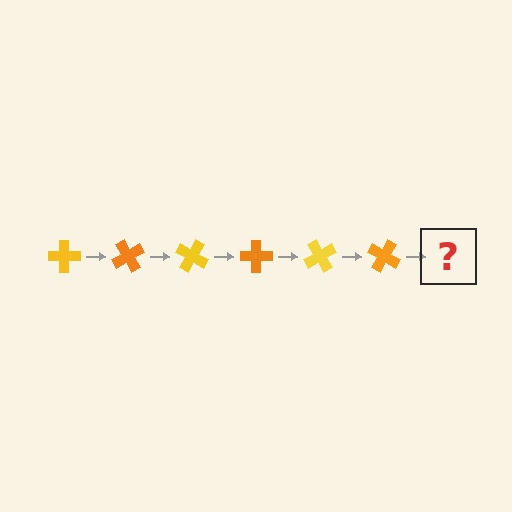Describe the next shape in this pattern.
It should be a yellow cross, rotated 360 degrees from the start.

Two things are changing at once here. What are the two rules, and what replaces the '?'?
The two rules are that it rotates 60 degrees each step and the color cycles through yellow and orange. The '?' should be a yellow cross, rotated 360 degrees from the start.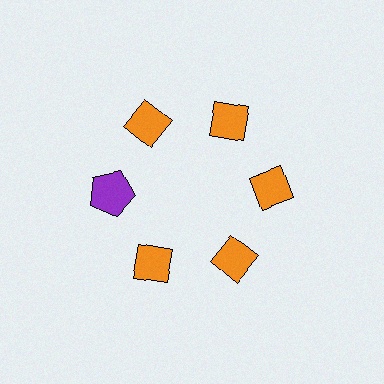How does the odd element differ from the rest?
It differs in both color (purple instead of orange) and shape (pentagon instead of diamond).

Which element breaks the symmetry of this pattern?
The purple pentagon at roughly the 9 o'clock position breaks the symmetry. All other shapes are orange diamonds.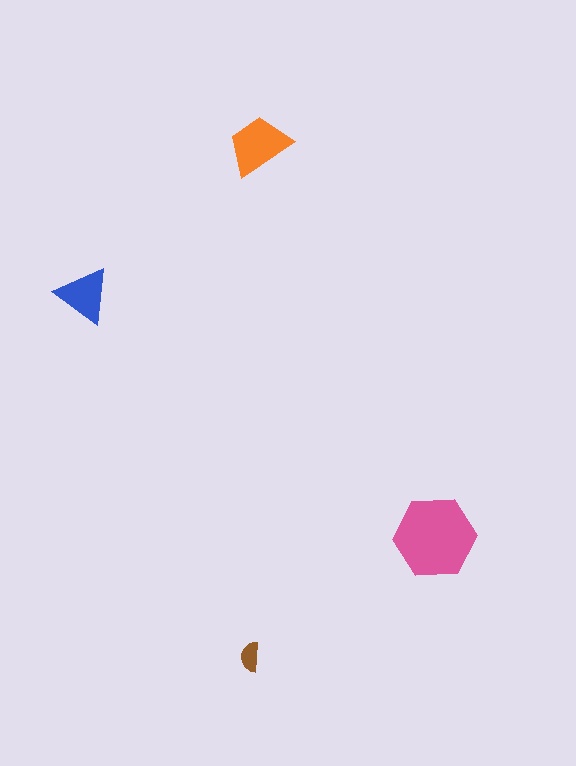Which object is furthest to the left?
The blue triangle is leftmost.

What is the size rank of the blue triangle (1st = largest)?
3rd.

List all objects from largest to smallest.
The pink hexagon, the orange trapezoid, the blue triangle, the brown semicircle.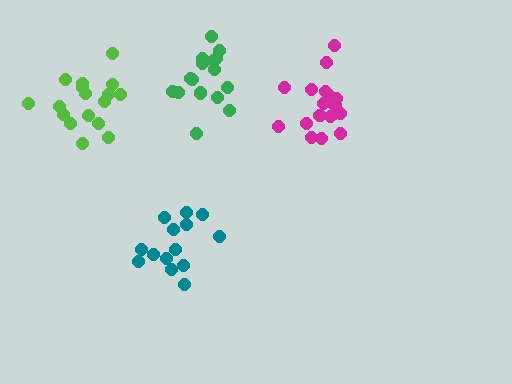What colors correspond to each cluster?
The clusters are colored: green, teal, lime, magenta.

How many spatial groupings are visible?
There are 4 spatial groupings.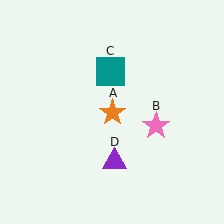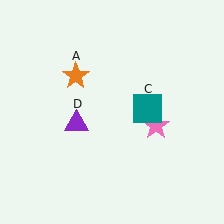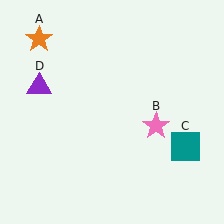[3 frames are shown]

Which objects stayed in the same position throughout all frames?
Pink star (object B) remained stationary.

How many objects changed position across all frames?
3 objects changed position: orange star (object A), teal square (object C), purple triangle (object D).